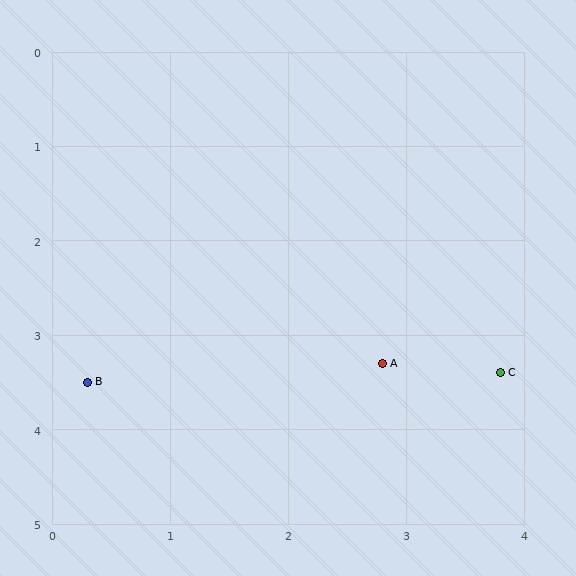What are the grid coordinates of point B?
Point B is at approximately (0.3, 3.5).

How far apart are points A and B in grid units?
Points A and B are about 2.5 grid units apart.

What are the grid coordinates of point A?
Point A is at approximately (2.8, 3.3).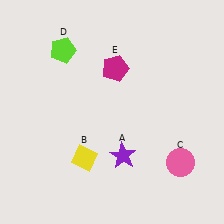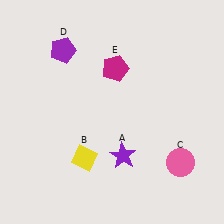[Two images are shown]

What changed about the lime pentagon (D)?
In Image 1, D is lime. In Image 2, it changed to purple.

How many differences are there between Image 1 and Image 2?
There is 1 difference between the two images.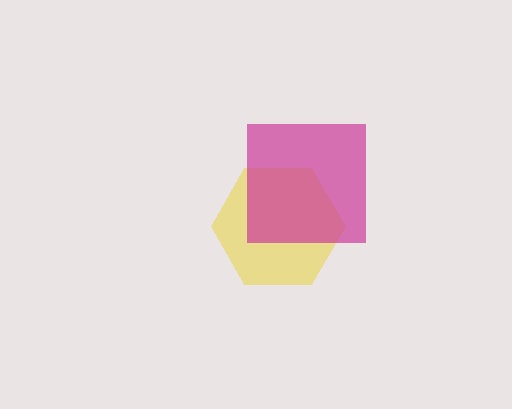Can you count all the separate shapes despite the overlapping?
Yes, there are 2 separate shapes.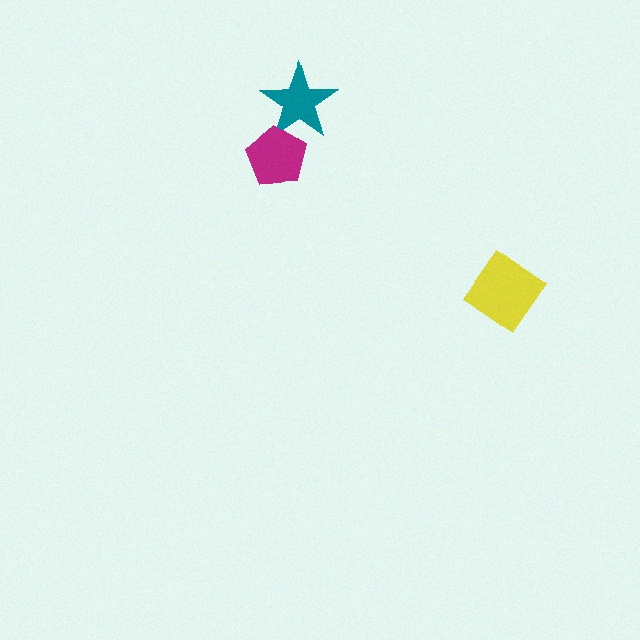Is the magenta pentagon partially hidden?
No, no other shape covers it.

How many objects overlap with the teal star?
1 object overlaps with the teal star.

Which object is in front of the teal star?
The magenta pentagon is in front of the teal star.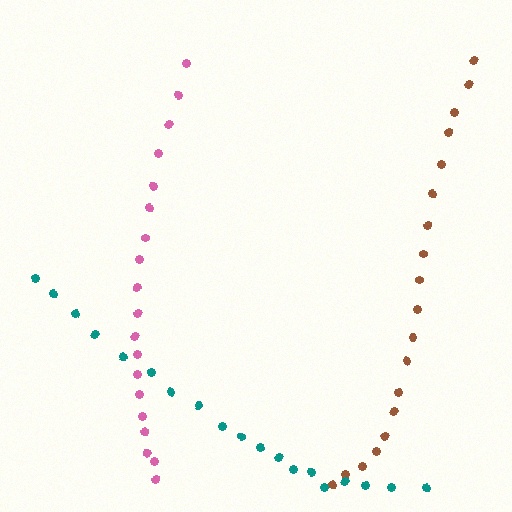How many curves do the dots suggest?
There are 3 distinct paths.